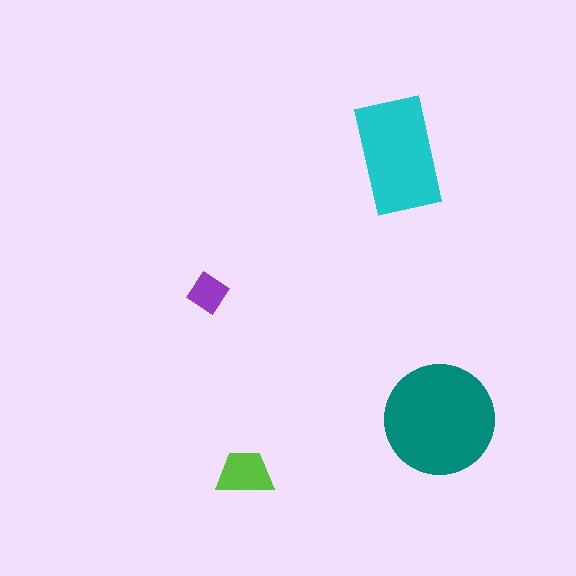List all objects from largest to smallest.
The teal circle, the cyan rectangle, the lime trapezoid, the purple diamond.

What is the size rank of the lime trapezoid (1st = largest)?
3rd.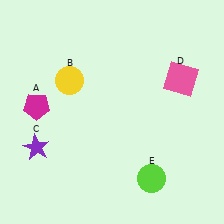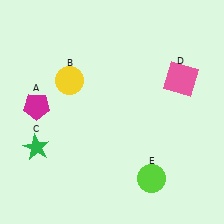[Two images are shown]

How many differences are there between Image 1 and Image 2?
There is 1 difference between the two images.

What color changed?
The star (C) changed from purple in Image 1 to green in Image 2.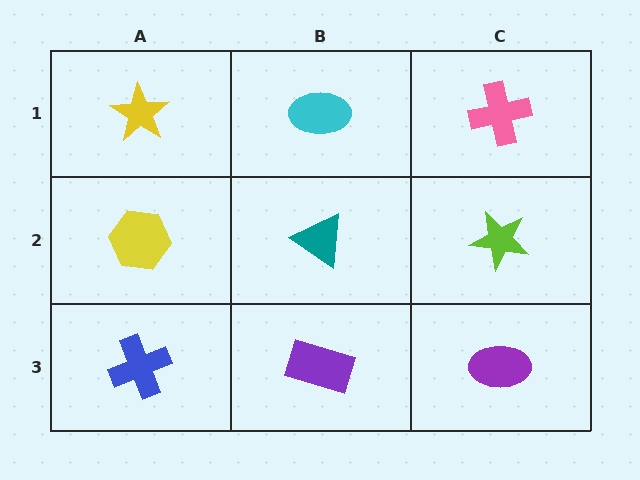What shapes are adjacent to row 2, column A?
A yellow star (row 1, column A), a blue cross (row 3, column A), a teal triangle (row 2, column B).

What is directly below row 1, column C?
A lime star.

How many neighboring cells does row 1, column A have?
2.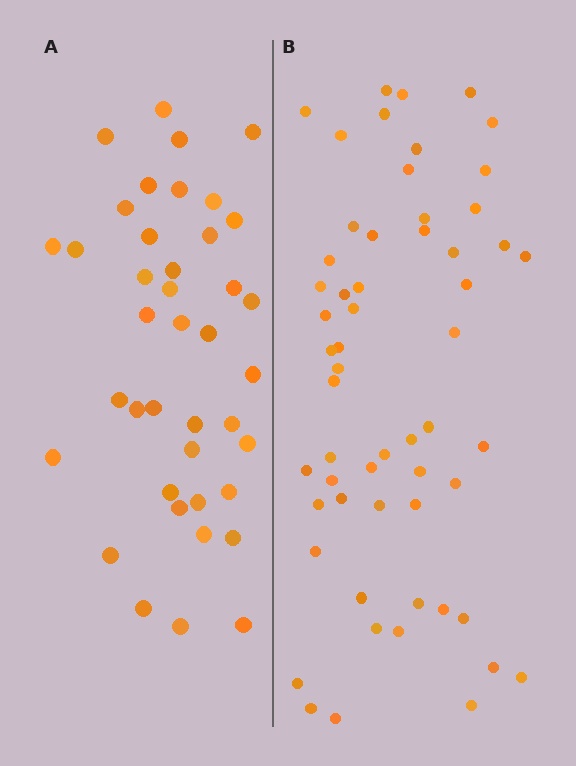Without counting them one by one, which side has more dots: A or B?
Region B (the right region) has more dots.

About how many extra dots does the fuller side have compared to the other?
Region B has approximately 15 more dots than region A.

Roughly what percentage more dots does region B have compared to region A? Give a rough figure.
About 40% more.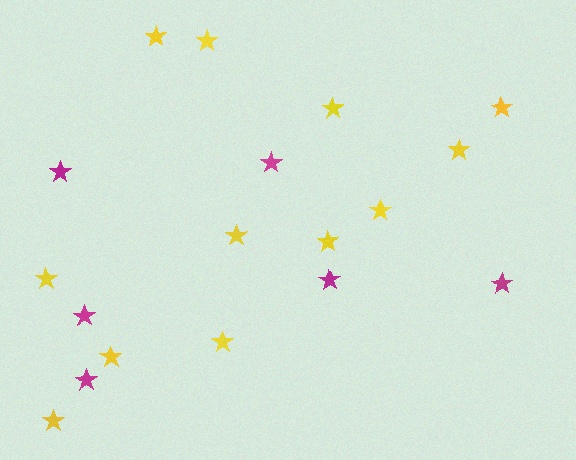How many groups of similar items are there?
There are 2 groups: one group of yellow stars (12) and one group of magenta stars (6).